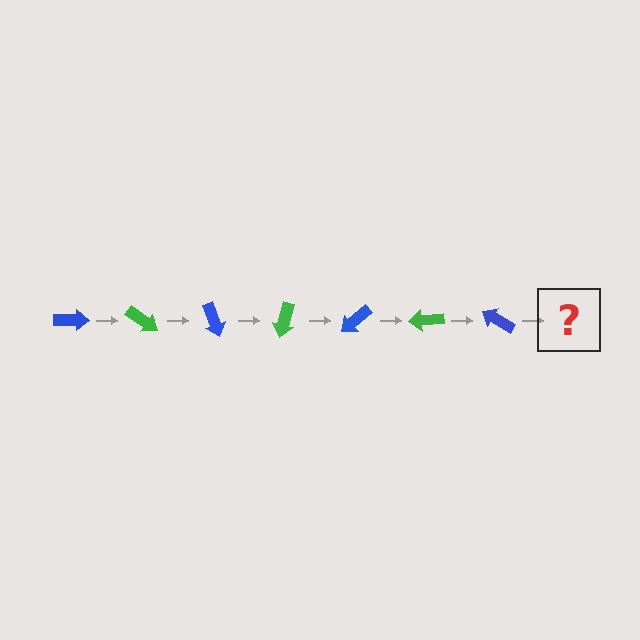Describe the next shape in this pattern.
It should be a green arrow, rotated 245 degrees from the start.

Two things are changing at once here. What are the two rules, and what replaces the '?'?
The two rules are that it rotates 35 degrees each step and the color cycles through blue and green. The '?' should be a green arrow, rotated 245 degrees from the start.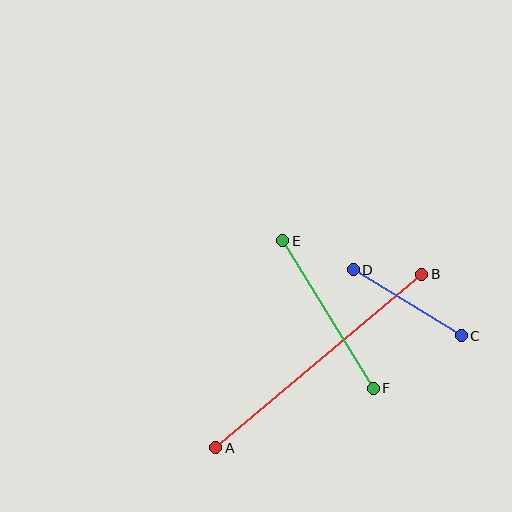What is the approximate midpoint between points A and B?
The midpoint is at approximately (319, 361) pixels.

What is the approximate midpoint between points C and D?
The midpoint is at approximately (407, 303) pixels.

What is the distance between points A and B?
The distance is approximately 269 pixels.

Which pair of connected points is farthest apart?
Points A and B are farthest apart.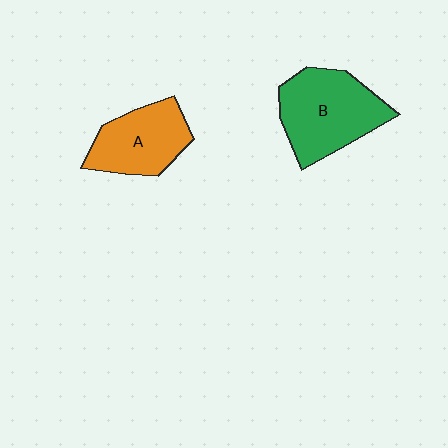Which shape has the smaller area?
Shape A (orange).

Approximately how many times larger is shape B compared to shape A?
Approximately 1.3 times.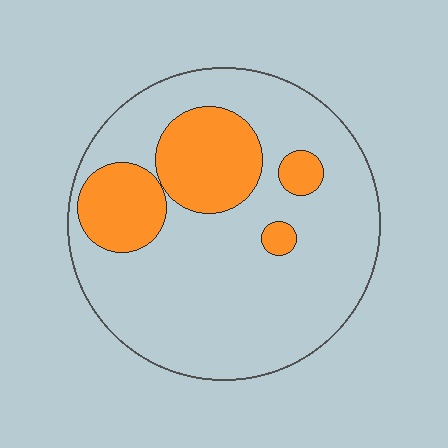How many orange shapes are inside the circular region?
4.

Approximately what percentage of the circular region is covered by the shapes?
Approximately 25%.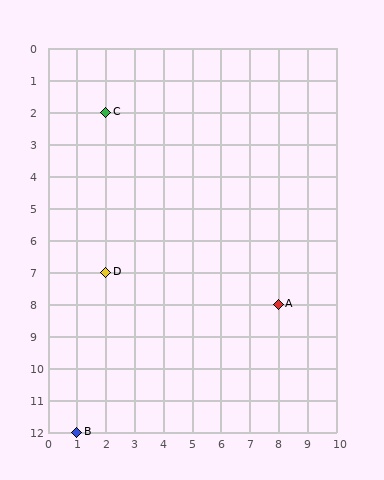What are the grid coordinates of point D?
Point D is at grid coordinates (2, 7).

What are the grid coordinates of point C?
Point C is at grid coordinates (2, 2).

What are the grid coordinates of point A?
Point A is at grid coordinates (8, 8).